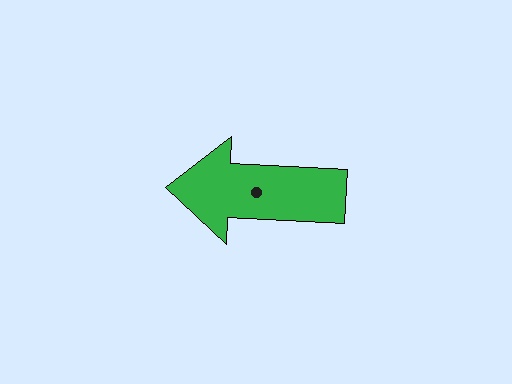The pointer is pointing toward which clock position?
Roughly 9 o'clock.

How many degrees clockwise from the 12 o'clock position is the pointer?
Approximately 273 degrees.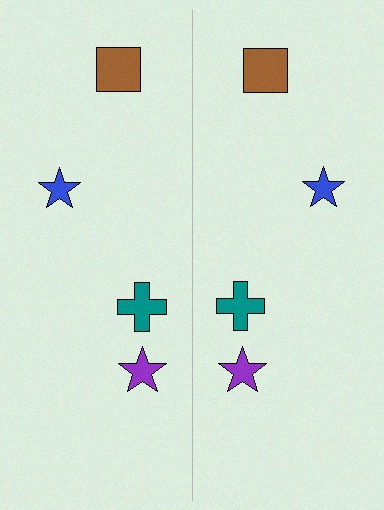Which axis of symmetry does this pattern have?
The pattern has a vertical axis of symmetry running through the center of the image.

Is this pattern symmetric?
Yes, this pattern has bilateral (reflection) symmetry.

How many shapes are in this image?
There are 8 shapes in this image.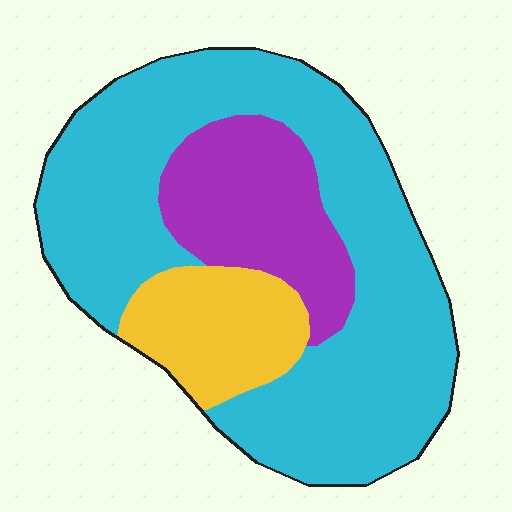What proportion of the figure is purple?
Purple covers 20% of the figure.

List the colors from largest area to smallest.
From largest to smallest: cyan, purple, yellow.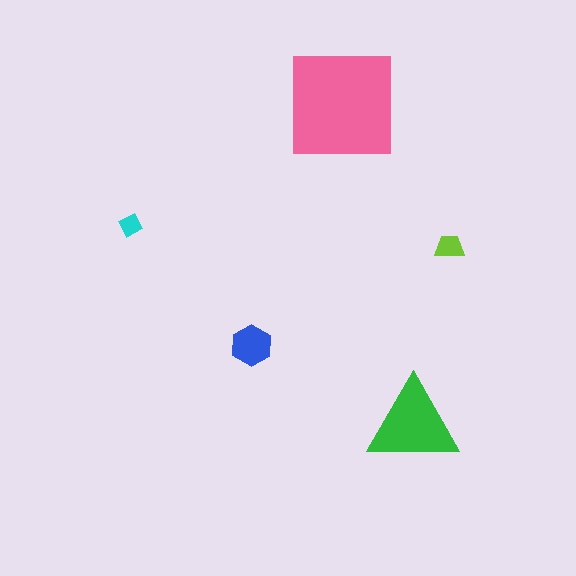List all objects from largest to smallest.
The pink square, the green triangle, the blue hexagon, the lime trapezoid, the cyan diamond.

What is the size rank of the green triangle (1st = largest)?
2nd.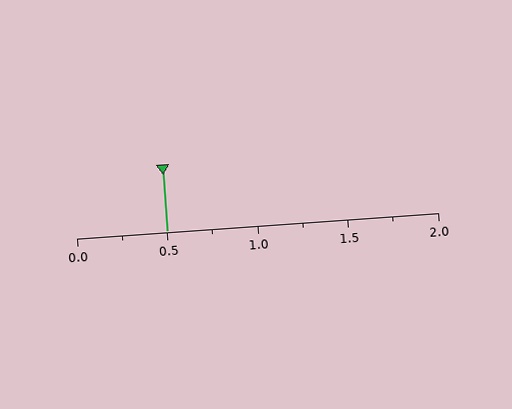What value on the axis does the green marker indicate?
The marker indicates approximately 0.5.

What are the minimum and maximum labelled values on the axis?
The axis runs from 0.0 to 2.0.